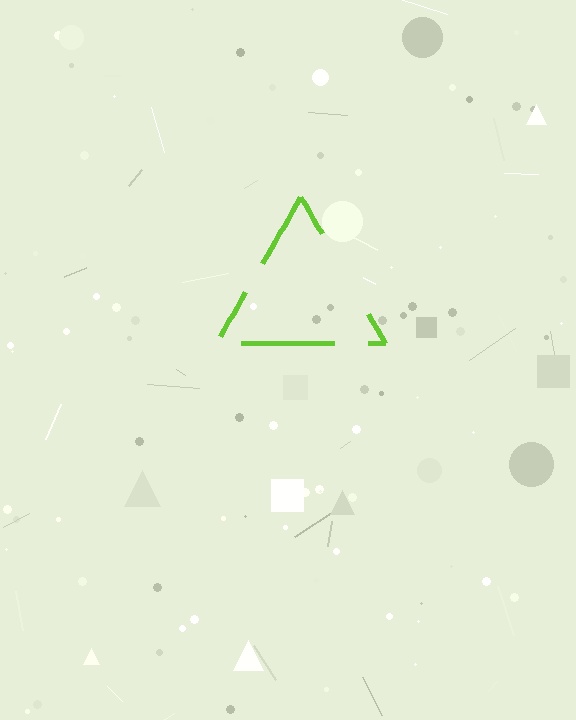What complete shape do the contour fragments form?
The contour fragments form a triangle.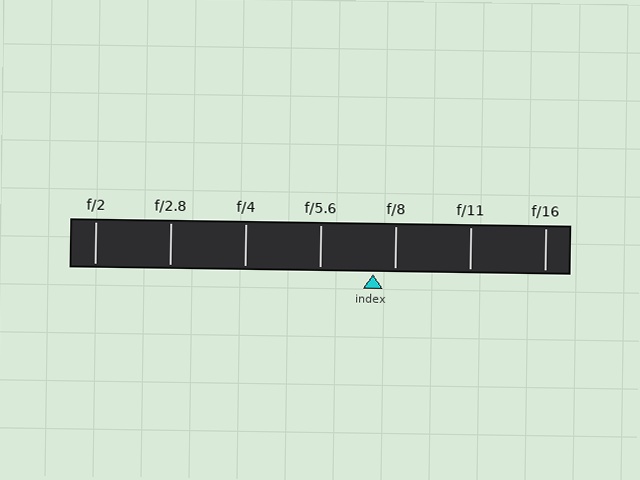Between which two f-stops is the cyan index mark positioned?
The index mark is between f/5.6 and f/8.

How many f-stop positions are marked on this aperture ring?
There are 7 f-stop positions marked.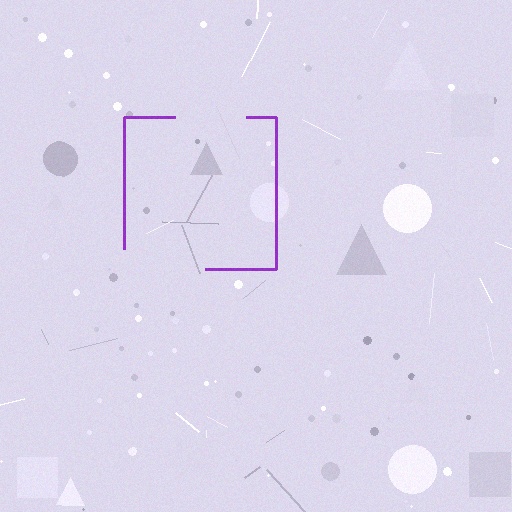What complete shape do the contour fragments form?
The contour fragments form a square.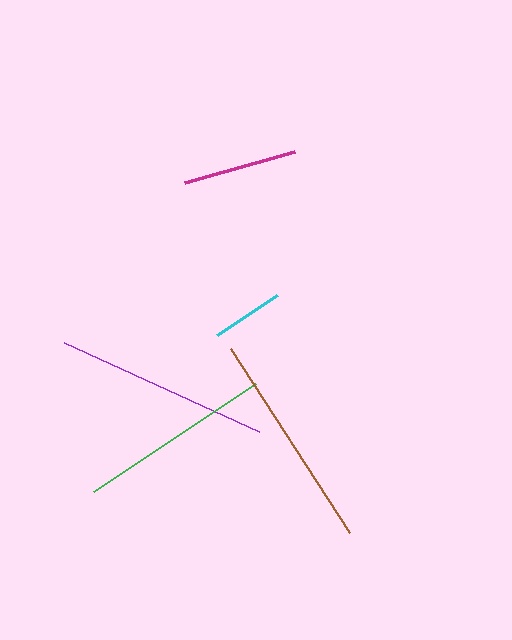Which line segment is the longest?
The brown line is the longest at approximately 219 pixels.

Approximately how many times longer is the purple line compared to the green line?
The purple line is approximately 1.1 times the length of the green line.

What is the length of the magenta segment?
The magenta segment is approximately 115 pixels long.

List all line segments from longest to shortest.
From longest to shortest: brown, purple, green, magenta, cyan.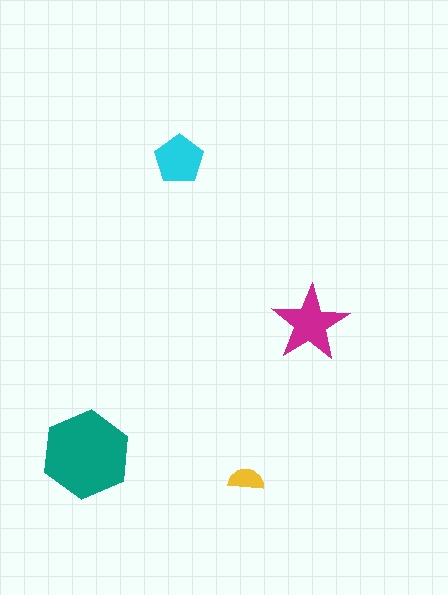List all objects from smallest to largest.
The yellow semicircle, the cyan pentagon, the magenta star, the teal hexagon.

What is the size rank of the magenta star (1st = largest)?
2nd.